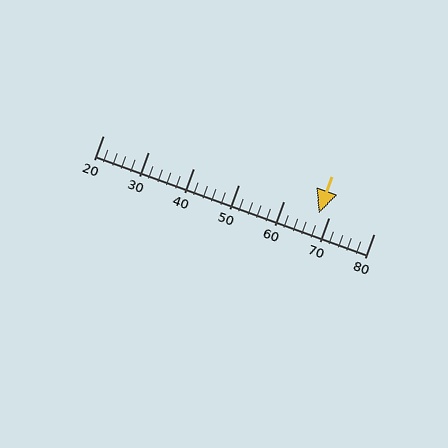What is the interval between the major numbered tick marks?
The major tick marks are spaced 10 units apart.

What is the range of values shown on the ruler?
The ruler shows values from 20 to 80.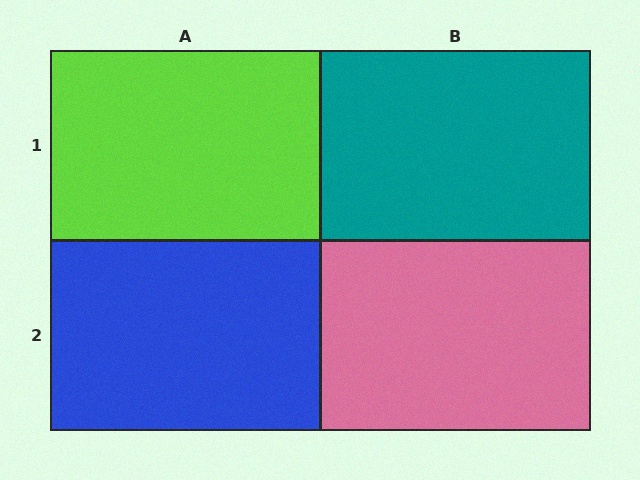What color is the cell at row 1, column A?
Lime.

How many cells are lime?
1 cell is lime.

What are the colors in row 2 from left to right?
Blue, pink.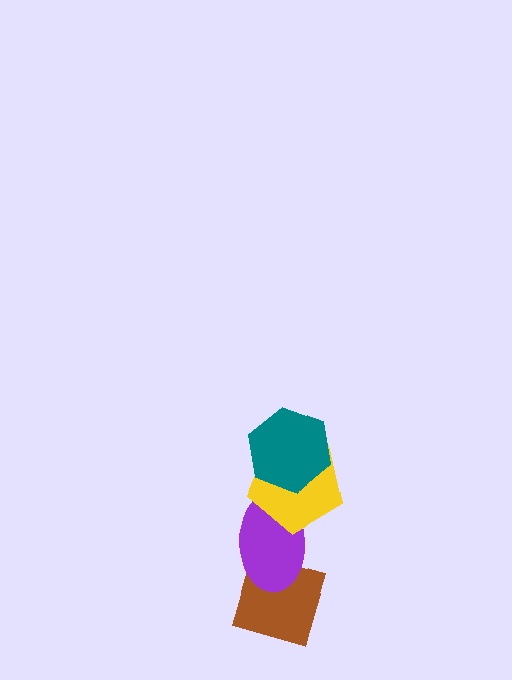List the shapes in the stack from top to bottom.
From top to bottom: the teal hexagon, the yellow pentagon, the purple ellipse, the brown diamond.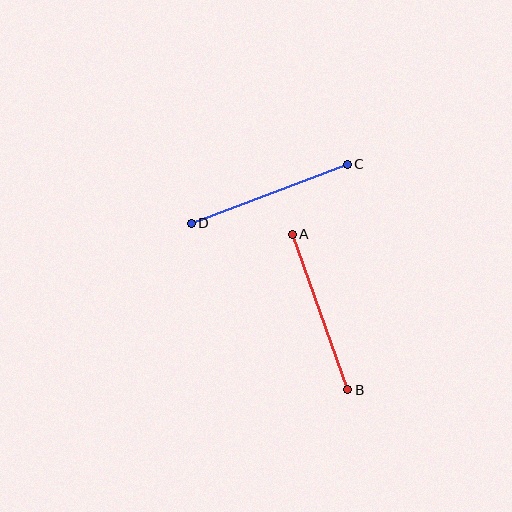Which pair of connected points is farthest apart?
Points C and D are farthest apart.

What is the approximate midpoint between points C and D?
The midpoint is at approximately (269, 194) pixels.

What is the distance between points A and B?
The distance is approximately 165 pixels.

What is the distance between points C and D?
The distance is approximately 167 pixels.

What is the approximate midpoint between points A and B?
The midpoint is at approximately (320, 312) pixels.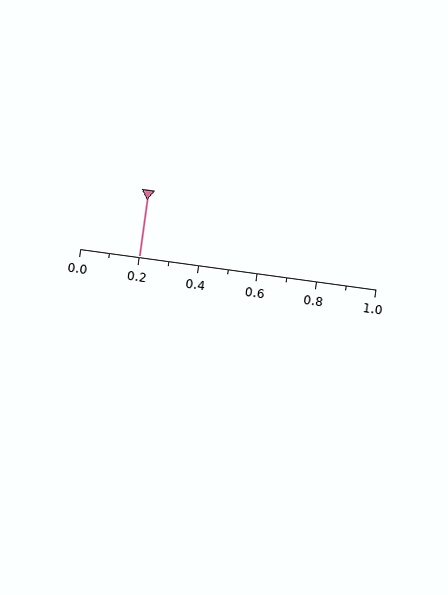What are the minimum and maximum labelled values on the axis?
The axis runs from 0.0 to 1.0.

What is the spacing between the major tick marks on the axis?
The major ticks are spaced 0.2 apart.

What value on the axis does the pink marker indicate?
The marker indicates approximately 0.2.